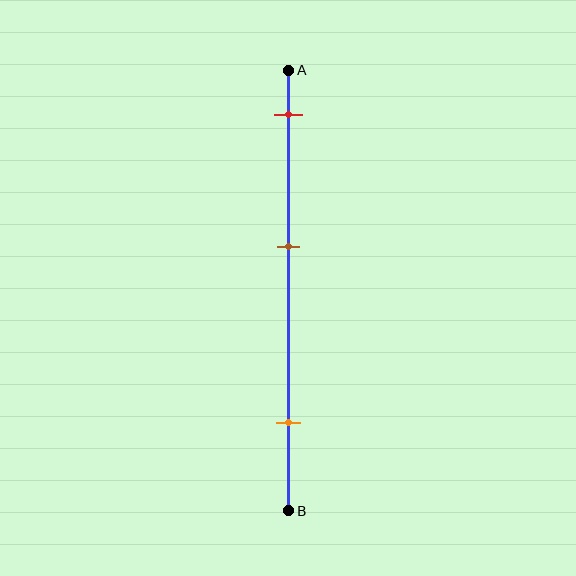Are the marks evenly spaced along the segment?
Yes, the marks are approximately evenly spaced.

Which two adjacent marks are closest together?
The red and brown marks are the closest adjacent pair.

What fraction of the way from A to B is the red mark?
The red mark is approximately 10% (0.1) of the way from A to B.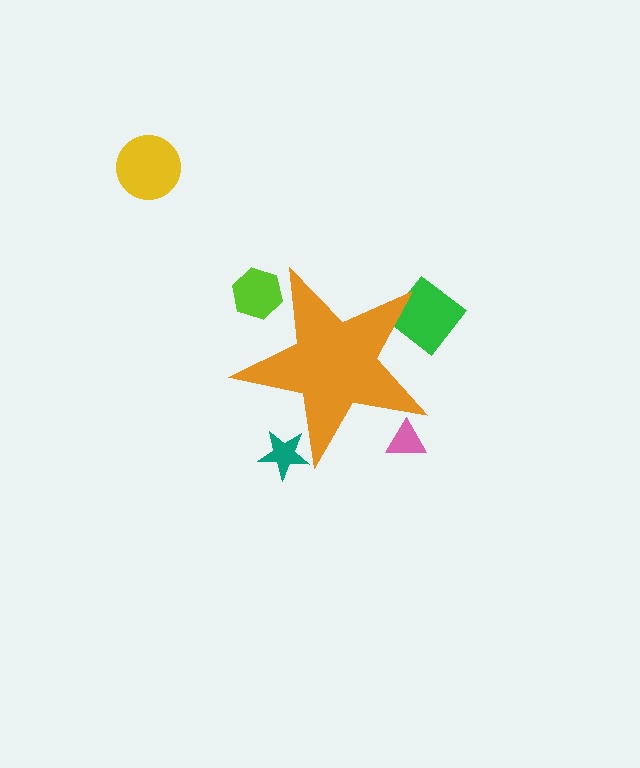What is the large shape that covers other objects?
An orange star.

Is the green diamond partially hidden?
Yes, the green diamond is partially hidden behind the orange star.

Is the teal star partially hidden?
Yes, the teal star is partially hidden behind the orange star.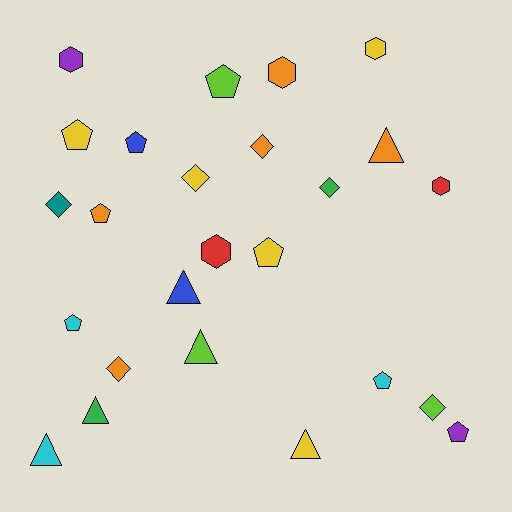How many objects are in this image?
There are 25 objects.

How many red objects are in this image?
There are 2 red objects.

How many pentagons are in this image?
There are 8 pentagons.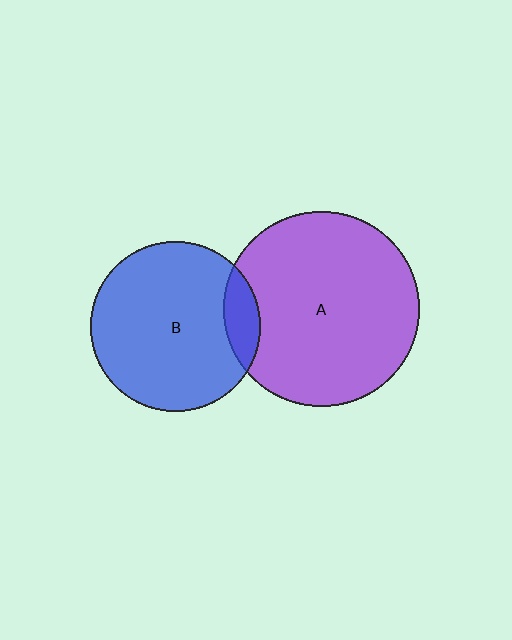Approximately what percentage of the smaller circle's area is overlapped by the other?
Approximately 10%.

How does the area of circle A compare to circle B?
Approximately 1.3 times.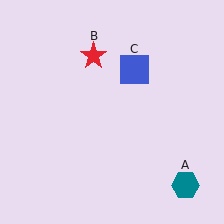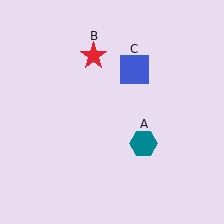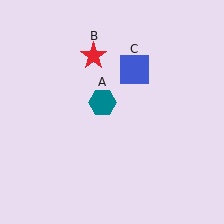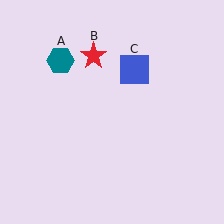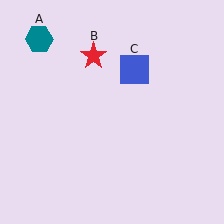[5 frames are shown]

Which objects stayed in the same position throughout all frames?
Red star (object B) and blue square (object C) remained stationary.